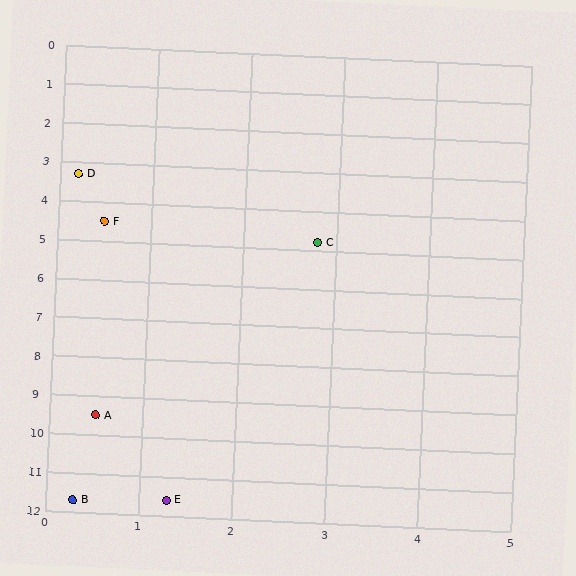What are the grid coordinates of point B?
Point B is at approximately (0.3, 11.7).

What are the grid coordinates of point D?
Point D is at approximately (0.2, 3.3).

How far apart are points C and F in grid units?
Points C and F are about 2.3 grid units apart.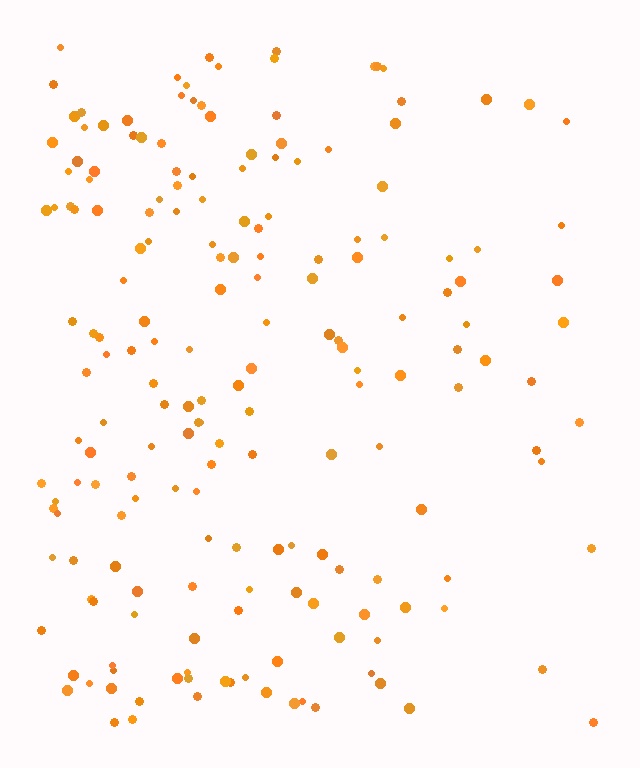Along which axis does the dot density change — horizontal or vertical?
Horizontal.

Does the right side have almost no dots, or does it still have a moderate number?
Still a moderate number, just noticeably fewer than the left.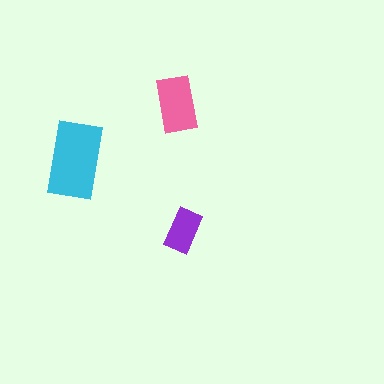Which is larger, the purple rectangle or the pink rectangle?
The pink one.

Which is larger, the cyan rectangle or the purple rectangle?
The cyan one.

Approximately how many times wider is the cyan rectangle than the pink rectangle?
About 1.5 times wider.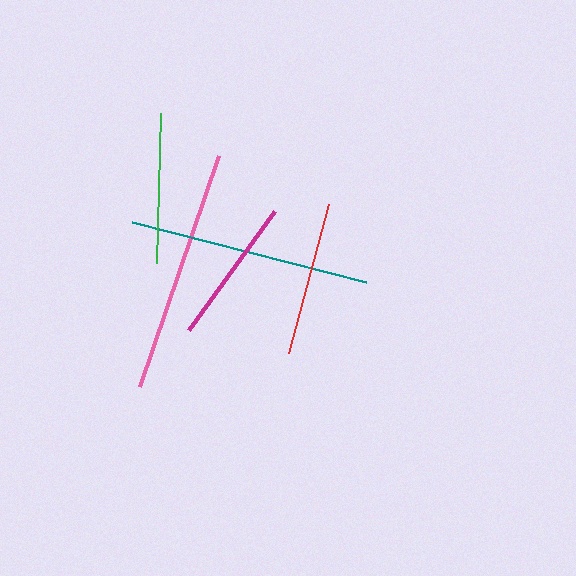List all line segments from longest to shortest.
From longest to shortest: pink, teal, red, green, magenta.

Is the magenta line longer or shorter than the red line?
The red line is longer than the magenta line.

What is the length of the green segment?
The green segment is approximately 150 pixels long.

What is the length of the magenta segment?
The magenta segment is approximately 146 pixels long.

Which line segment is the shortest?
The magenta line is the shortest at approximately 146 pixels.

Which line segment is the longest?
The pink line is the longest at approximately 244 pixels.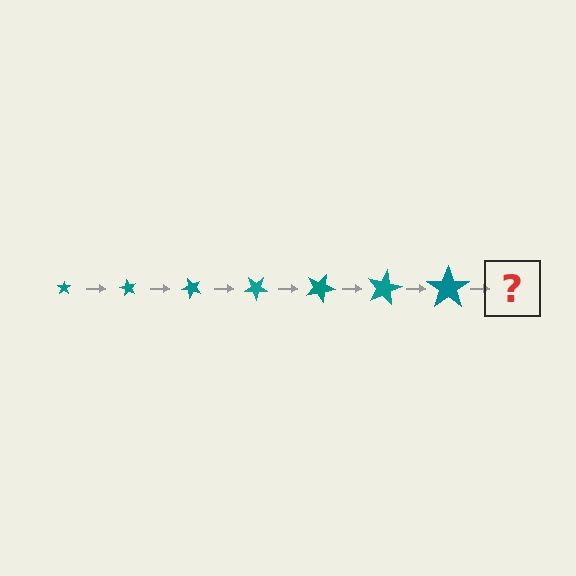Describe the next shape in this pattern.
It should be a star, larger than the previous one and rotated 420 degrees from the start.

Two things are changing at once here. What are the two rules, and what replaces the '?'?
The two rules are that the star grows larger each step and it rotates 60 degrees each step. The '?' should be a star, larger than the previous one and rotated 420 degrees from the start.